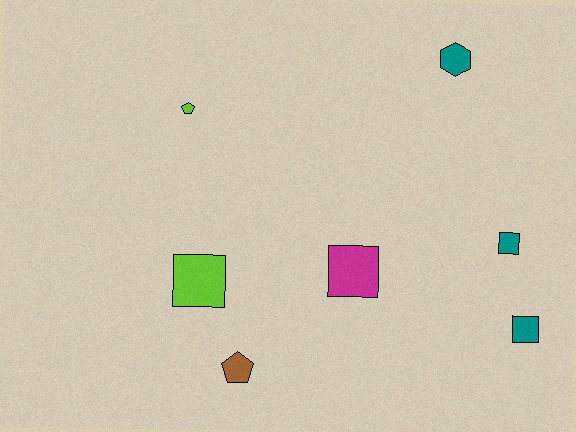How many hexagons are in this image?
There is 1 hexagon.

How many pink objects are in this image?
There are no pink objects.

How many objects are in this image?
There are 7 objects.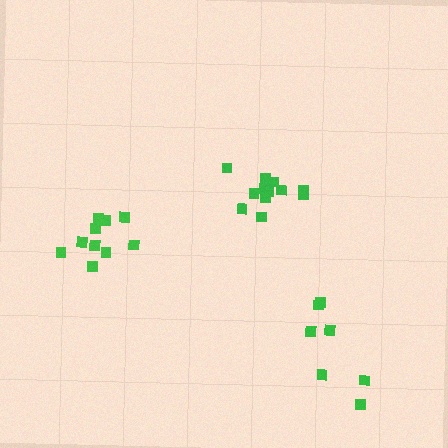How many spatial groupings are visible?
There are 3 spatial groupings.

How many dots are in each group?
Group 1: 12 dots, Group 2: 10 dots, Group 3: 7 dots (29 total).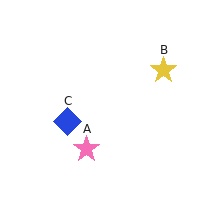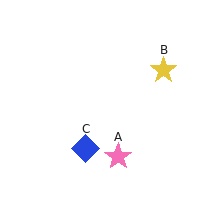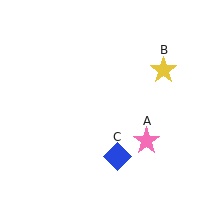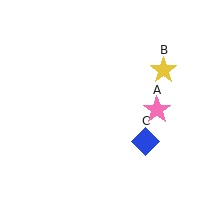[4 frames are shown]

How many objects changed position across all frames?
2 objects changed position: pink star (object A), blue diamond (object C).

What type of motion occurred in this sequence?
The pink star (object A), blue diamond (object C) rotated counterclockwise around the center of the scene.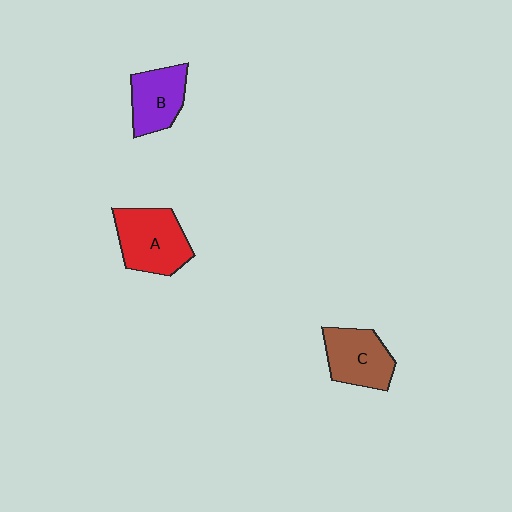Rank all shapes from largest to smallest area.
From largest to smallest: A (red), C (brown), B (purple).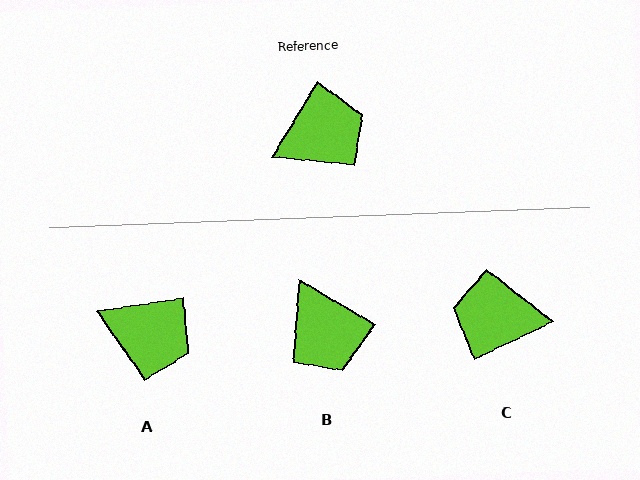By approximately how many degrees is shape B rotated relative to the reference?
Approximately 89 degrees clockwise.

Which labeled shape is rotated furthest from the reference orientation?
C, about 147 degrees away.